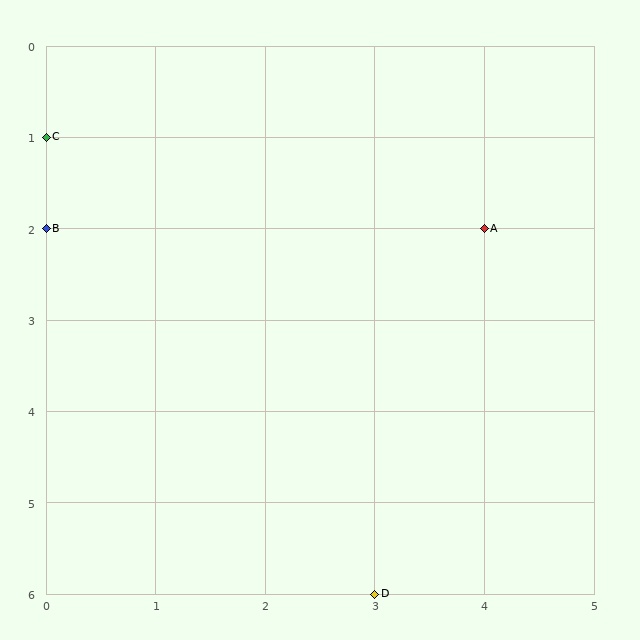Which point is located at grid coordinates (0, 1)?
Point C is at (0, 1).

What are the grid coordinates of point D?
Point D is at grid coordinates (3, 6).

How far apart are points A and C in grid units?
Points A and C are 4 columns and 1 row apart (about 4.1 grid units diagonally).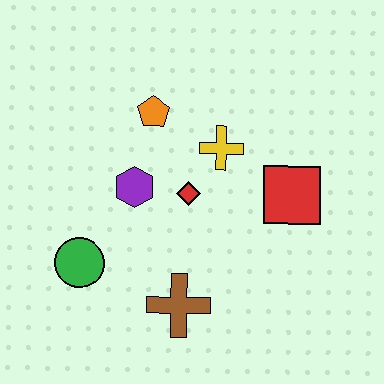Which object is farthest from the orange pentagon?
The brown cross is farthest from the orange pentagon.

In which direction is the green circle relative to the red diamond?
The green circle is to the left of the red diamond.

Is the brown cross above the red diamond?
No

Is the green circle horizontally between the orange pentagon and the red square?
No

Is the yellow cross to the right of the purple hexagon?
Yes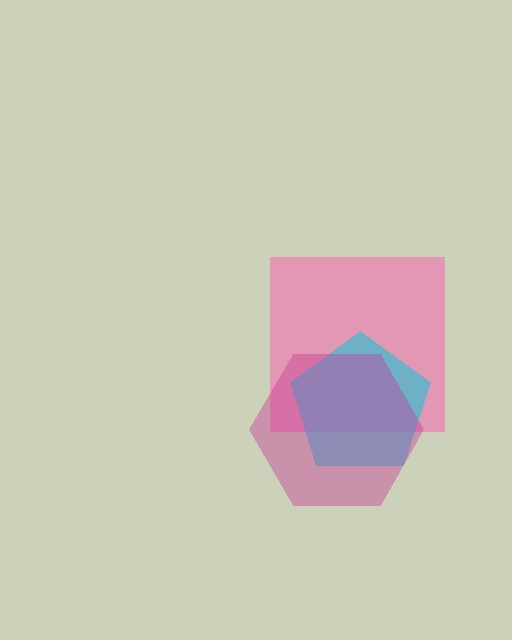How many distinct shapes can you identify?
There are 3 distinct shapes: a pink square, a cyan pentagon, a magenta hexagon.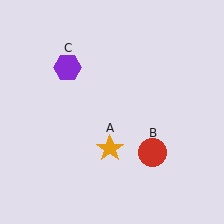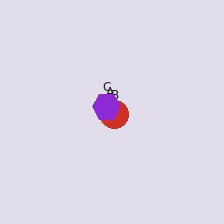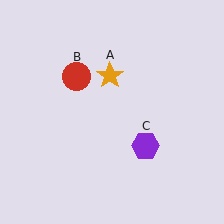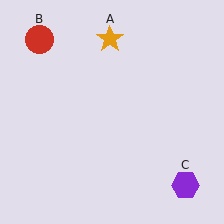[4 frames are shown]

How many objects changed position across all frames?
3 objects changed position: orange star (object A), red circle (object B), purple hexagon (object C).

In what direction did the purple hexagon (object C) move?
The purple hexagon (object C) moved down and to the right.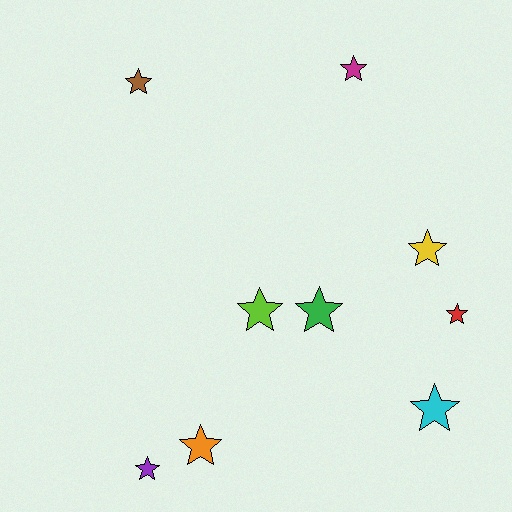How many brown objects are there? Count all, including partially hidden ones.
There is 1 brown object.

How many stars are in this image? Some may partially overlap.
There are 9 stars.